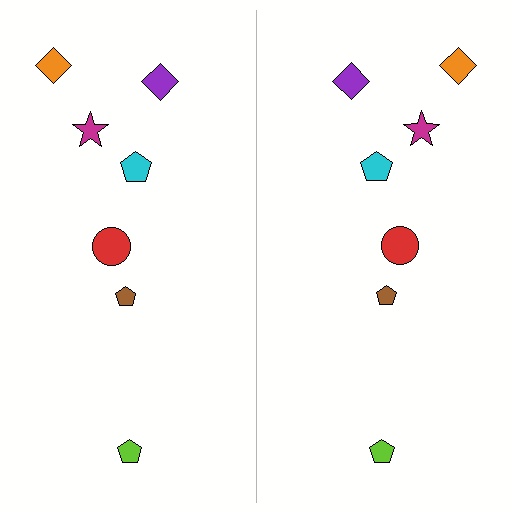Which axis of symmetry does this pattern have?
The pattern has a vertical axis of symmetry running through the center of the image.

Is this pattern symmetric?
Yes, this pattern has bilateral (reflection) symmetry.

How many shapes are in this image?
There are 14 shapes in this image.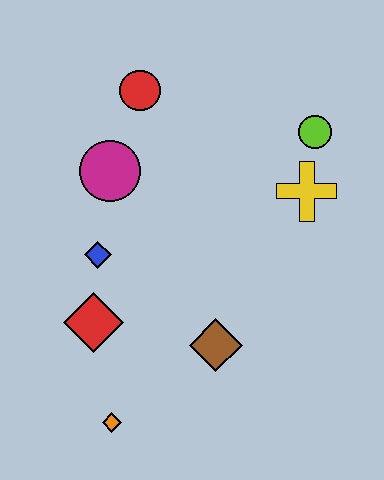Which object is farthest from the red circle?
The orange diamond is farthest from the red circle.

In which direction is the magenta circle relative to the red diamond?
The magenta circle is above the red diamond.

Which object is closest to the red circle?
The magenta circle is closest to the red circle.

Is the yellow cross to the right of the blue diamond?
Yes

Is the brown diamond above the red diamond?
No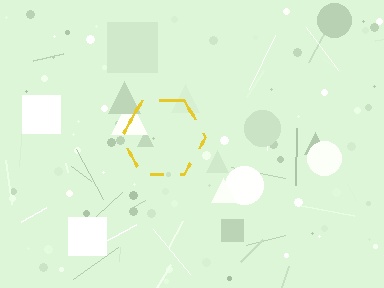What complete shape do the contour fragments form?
The contour fragments form a hexagon.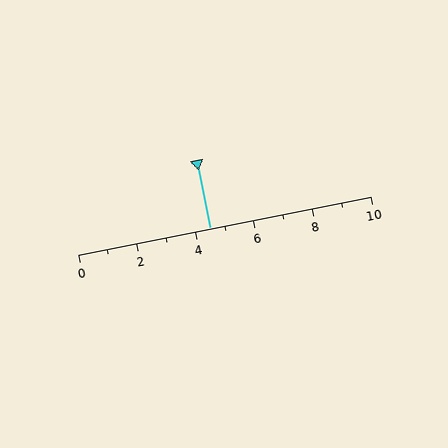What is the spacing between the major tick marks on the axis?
The major ticks are spaced 2 apart.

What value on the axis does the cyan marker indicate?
The marker indicates approximately 4.5.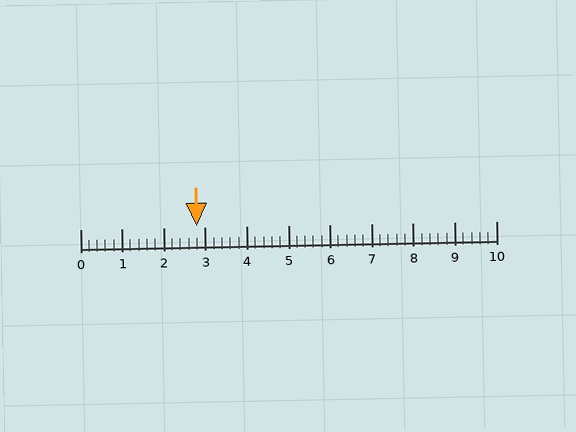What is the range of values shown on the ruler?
The ruler shows values from 0 to 10.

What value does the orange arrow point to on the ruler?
The orange arrow points to approximately 2.8.